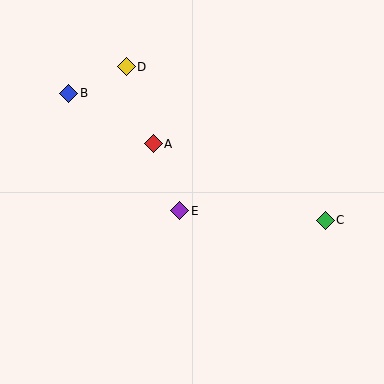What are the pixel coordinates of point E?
Point E is at (180, 211).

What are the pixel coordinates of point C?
Point C is at (325, 220).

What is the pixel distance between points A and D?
The distance between A and D is 82 pixels.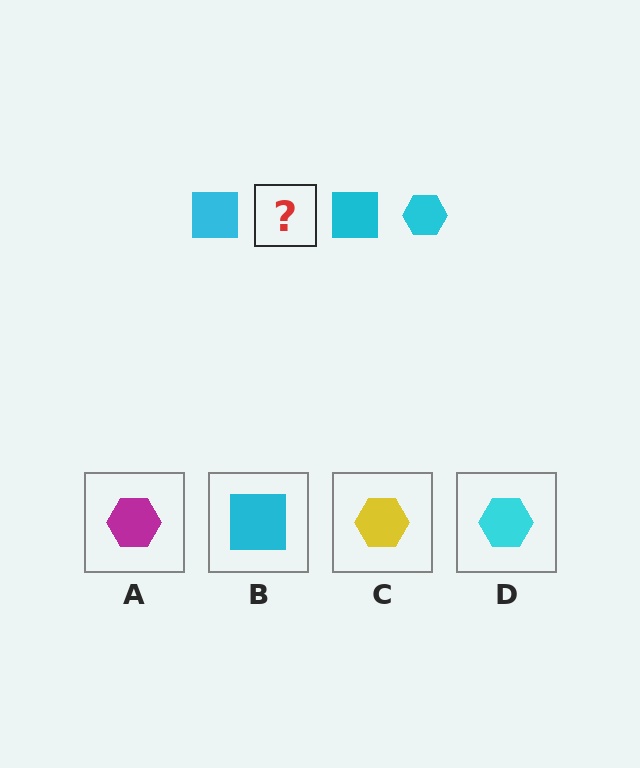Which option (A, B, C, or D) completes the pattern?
D.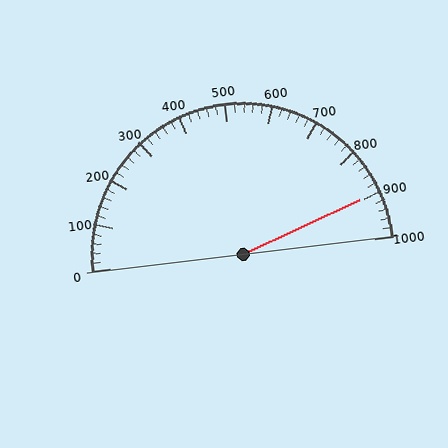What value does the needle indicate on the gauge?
The needle indicates approximately 900.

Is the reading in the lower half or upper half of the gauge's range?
The reading is in the upper half of the range (0 to 1000).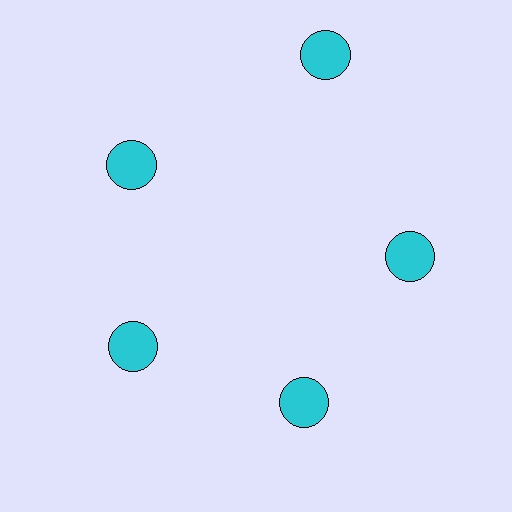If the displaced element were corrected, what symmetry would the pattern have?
It would have 5-fold rotational symmetry — the pattern would map onto itself every 72 degrees.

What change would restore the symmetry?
The symmetry would be restored by moving it inward, back onto the ring so that all 5 circles sit at equal angles and equal distance from the center.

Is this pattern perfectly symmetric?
No. The 5 cyan circles are arranged in a ring, but one element near the 1 o'clock position is pushed outward from the center, breaking the 5-fold rotational symmetry.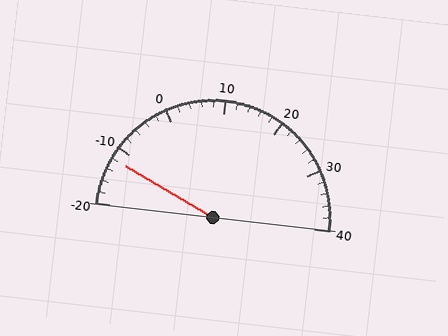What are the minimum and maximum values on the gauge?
The gauge ranges from -20 to 40.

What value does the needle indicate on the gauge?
The needle indicates approximately -12.